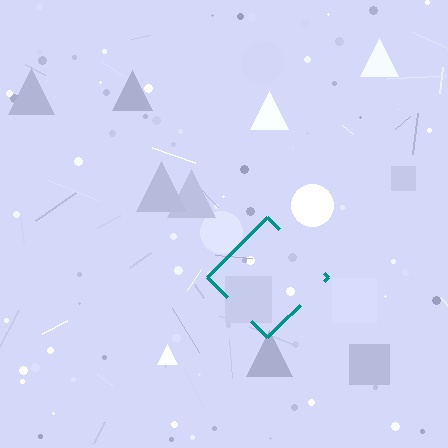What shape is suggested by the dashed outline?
The dashed outline suggests a diamond.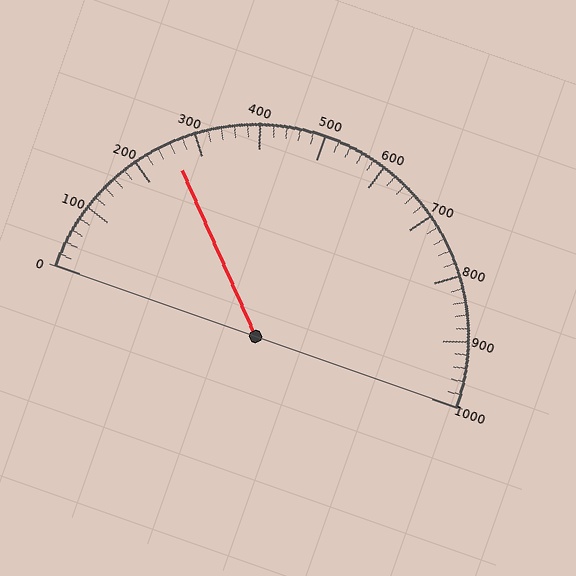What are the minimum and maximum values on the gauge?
The gauge ranges from 0 to 1000.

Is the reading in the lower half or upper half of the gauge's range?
The reading is in the lower half of the range (0 to 1000).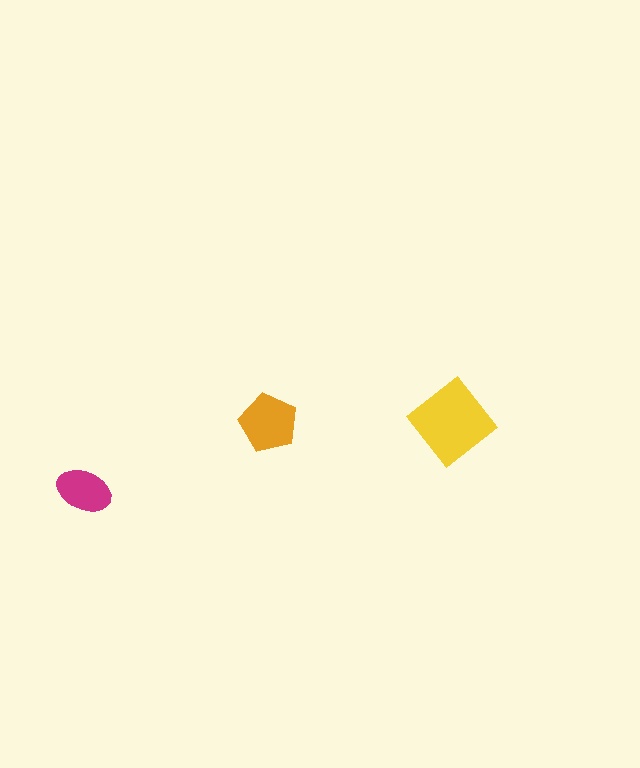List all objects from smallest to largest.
The magenta ellipse, the orange pentagon, the yellow diamond.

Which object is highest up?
The yellow diamond is topmost.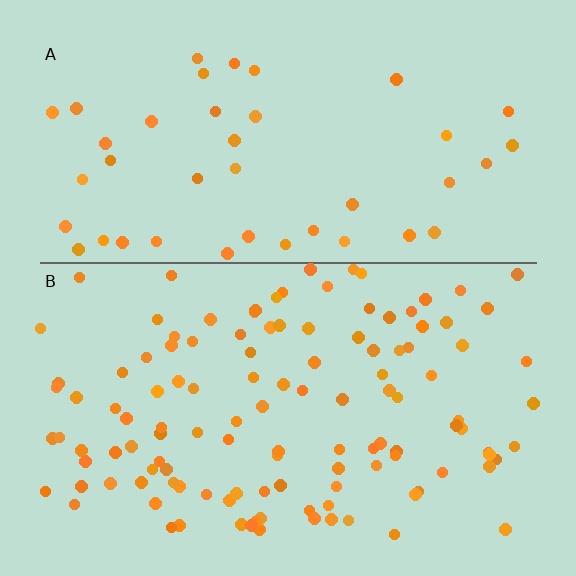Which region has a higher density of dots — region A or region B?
B (the bottom).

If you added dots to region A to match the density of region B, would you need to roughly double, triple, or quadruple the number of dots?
Approximately triple.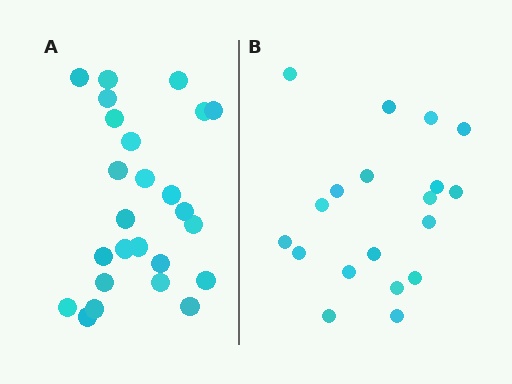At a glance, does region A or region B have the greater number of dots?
Region A (the left region) has more dots.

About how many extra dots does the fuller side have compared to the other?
Region A has about 6 more dots than region B.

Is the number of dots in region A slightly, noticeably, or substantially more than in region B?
Region A has noticeably more, but not dramatically so. The ratio is roughly 1.3 to 1.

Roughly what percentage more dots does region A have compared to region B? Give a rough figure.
About 30% more.